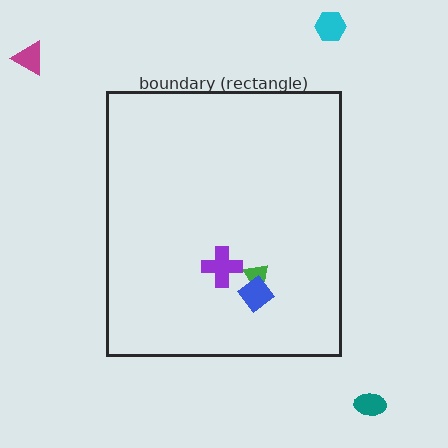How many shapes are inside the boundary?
3 inside, 3 outside.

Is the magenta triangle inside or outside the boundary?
Outside.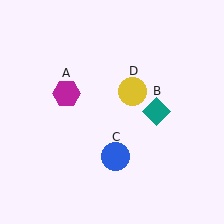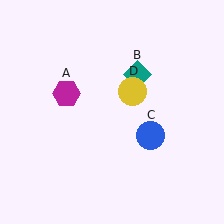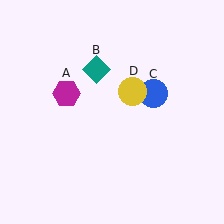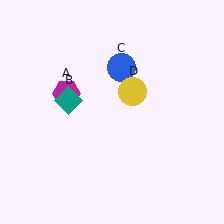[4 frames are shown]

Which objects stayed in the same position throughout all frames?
Magenta hexagon (object A) and yellow circle (object D) remained stationary.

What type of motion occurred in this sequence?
The teal diamond (object B), blue circle (object C) rotated counterclockwise around the center of the scene.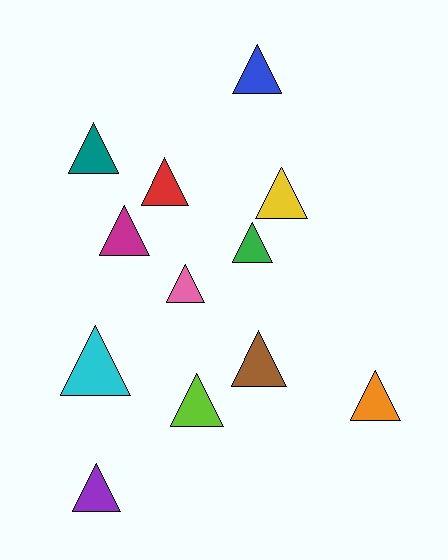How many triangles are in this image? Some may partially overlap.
There are 12 triangles.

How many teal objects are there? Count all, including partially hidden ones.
There is 1 teal object.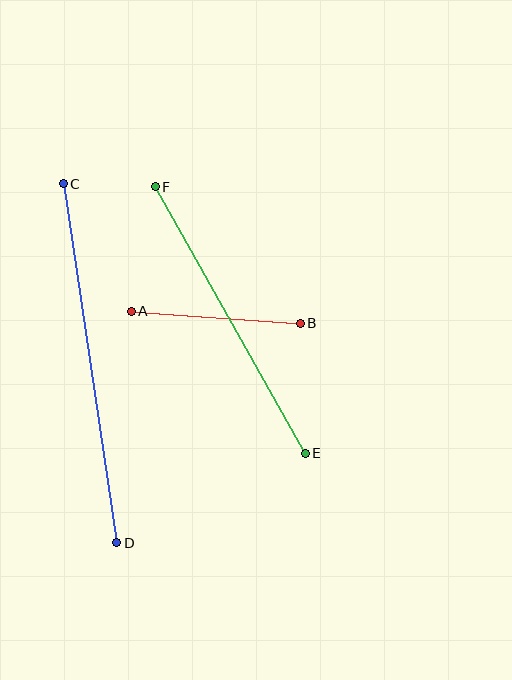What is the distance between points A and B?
The distance is approximately 169 pixels.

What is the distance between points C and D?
The distance is approximately 363 pixels.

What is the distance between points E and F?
The distance is approximately 306 pixels.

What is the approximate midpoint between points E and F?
The midpoint is at approximately (230, 320) pixels.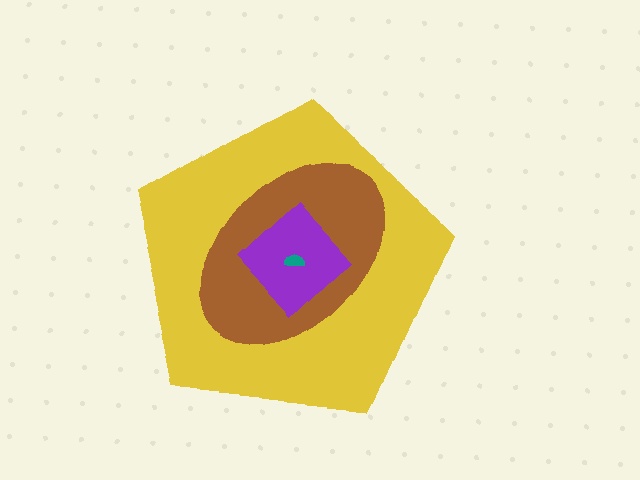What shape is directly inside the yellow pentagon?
The brown ellipse.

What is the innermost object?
The teal semicircle.